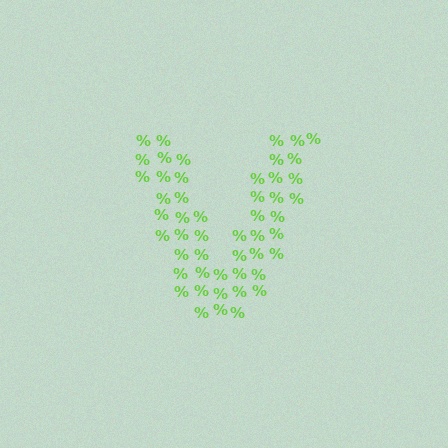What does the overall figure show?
The overall figure shows the letter V.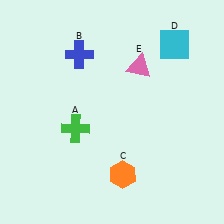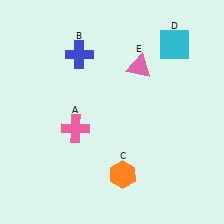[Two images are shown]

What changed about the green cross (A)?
In Image 1, A is green. In Image 2, it changed to pink.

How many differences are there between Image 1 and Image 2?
There is 1 difference between the two images.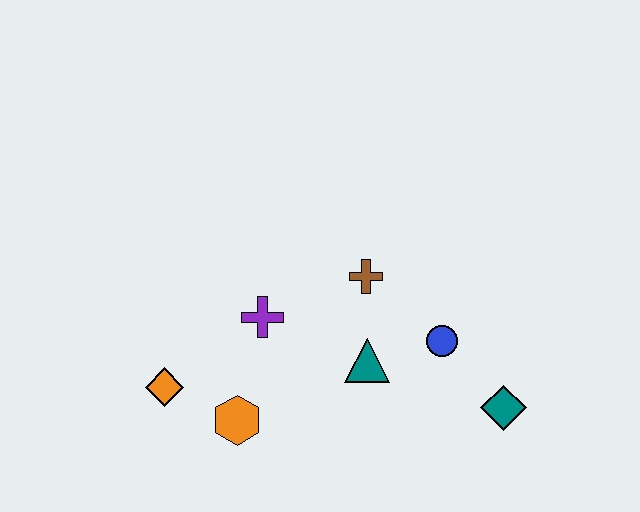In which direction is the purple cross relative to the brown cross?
The purple cross is to the left of the brown cross.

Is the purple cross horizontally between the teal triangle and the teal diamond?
No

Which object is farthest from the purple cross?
The teal diamond is farthest from the purple cross.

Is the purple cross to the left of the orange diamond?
No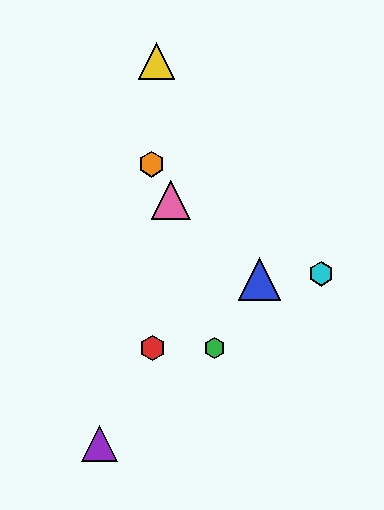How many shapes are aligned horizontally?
2 shapes (the red hexagon, the green hexagon) are aligned horizontally.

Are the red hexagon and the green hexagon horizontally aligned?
Yes, both are at y≈348.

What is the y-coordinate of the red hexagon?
The red hexagon is at y≈348.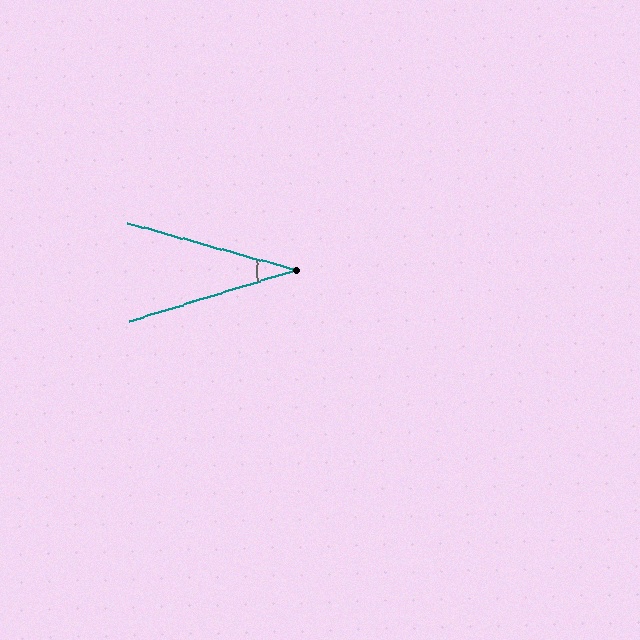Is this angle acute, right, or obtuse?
It is acute.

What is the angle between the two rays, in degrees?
Approximately 33 degrees.